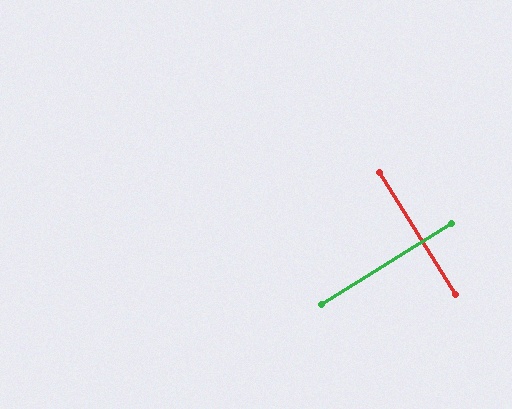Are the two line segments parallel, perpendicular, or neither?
Perpendicular — they meet at approximately 90°.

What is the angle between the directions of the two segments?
Approximately 90 degrees.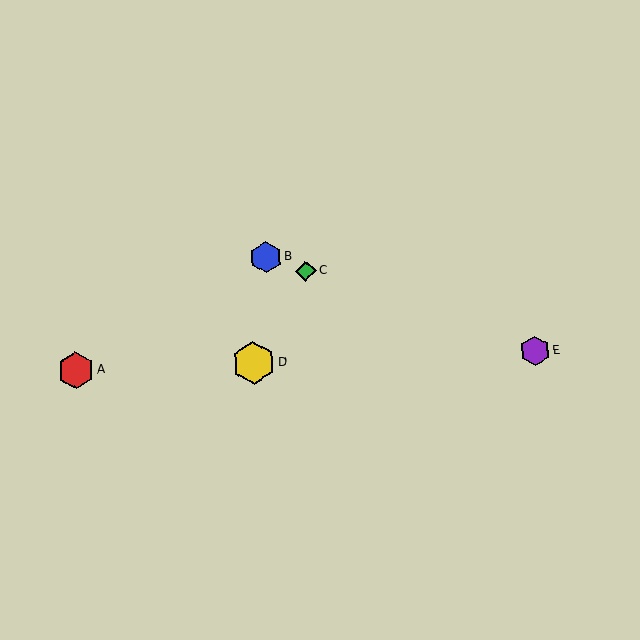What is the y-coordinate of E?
Object E is at y≈351.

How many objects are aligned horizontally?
3 objects (A, D, E) are aligned horizontally.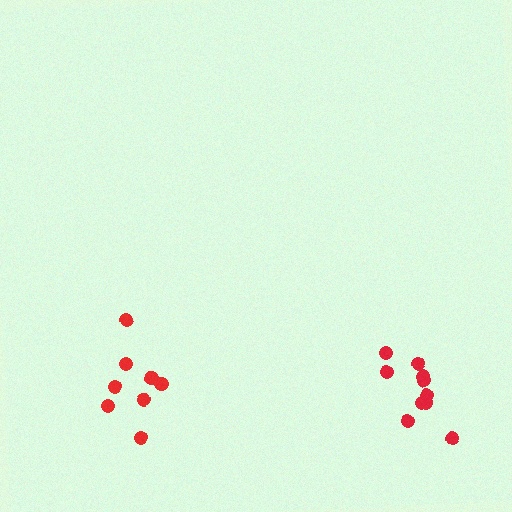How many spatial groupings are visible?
There are 2 spatial groupings.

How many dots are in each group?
Group 1: 8 dots, Group 2: 10 dots (18 total).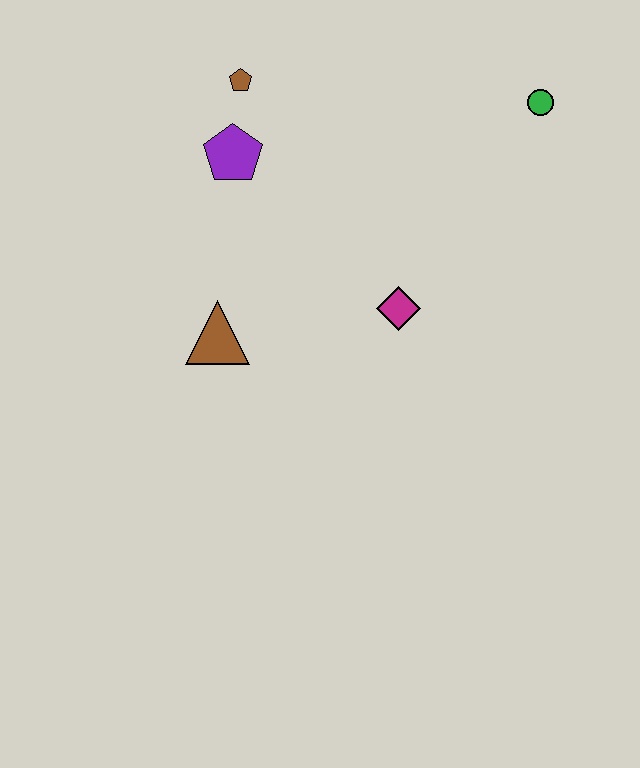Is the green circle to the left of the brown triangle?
No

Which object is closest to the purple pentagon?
The brown pentagon is closest to the purple pentagon.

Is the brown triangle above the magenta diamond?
No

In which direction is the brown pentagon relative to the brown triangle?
The brown pentagon is above the brown triangle.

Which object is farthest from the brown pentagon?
The green circle is farthest from the brown pentagon.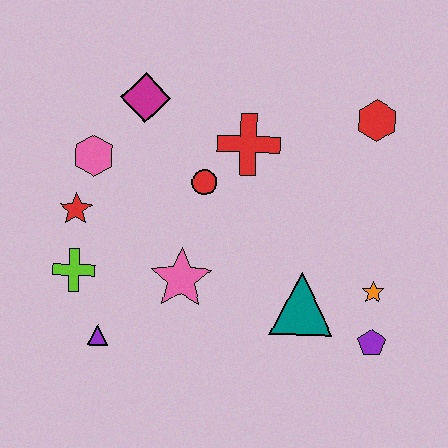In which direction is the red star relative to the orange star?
The red star is to the left of the orange star.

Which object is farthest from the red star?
The purple pentagon is farthest from the red star.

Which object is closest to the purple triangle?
The lime cross is closest to the purple triangle.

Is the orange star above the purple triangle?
Yes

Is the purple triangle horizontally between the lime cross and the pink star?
Yes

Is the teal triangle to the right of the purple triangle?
Yes